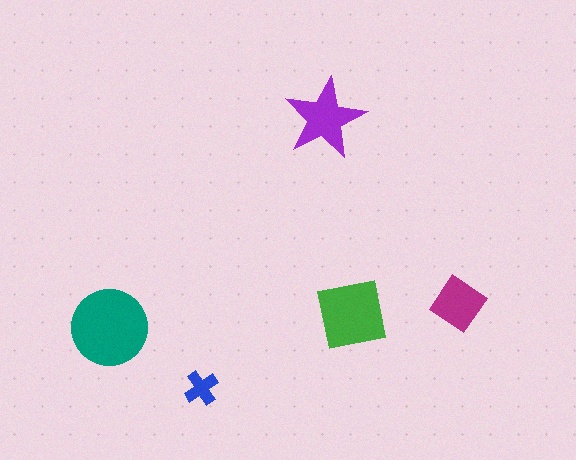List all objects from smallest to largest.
The blue cross, the magenta diamond, the purple star, the green square, the teal circle.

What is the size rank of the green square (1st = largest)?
2nd.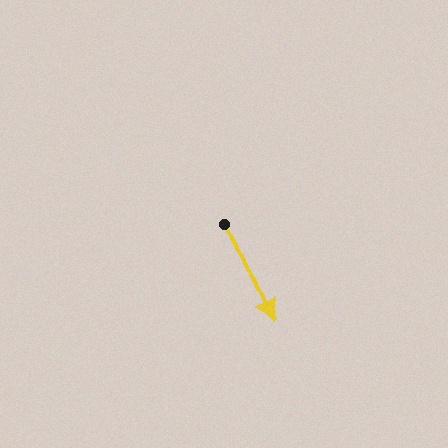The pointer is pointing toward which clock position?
Roughly 5 o'clock.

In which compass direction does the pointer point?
Southeast.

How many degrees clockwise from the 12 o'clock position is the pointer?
Approximately 155 degrees.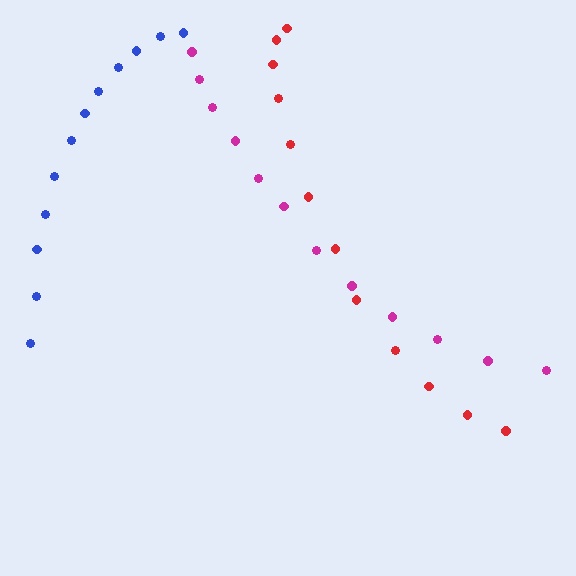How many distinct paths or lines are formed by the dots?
There are 3 distinct paths.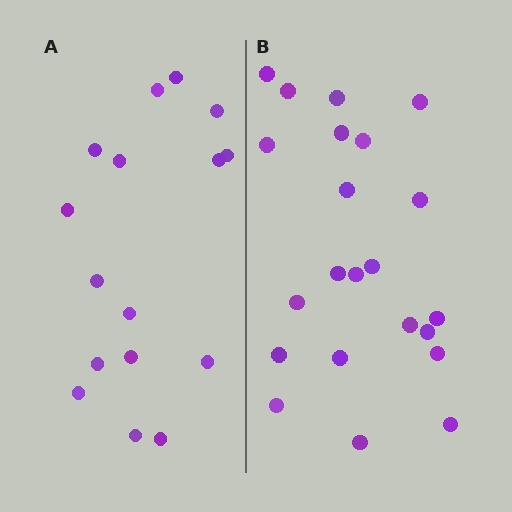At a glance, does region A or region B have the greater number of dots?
Region B (the right region) has more dots.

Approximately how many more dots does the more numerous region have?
Region B has about 6 more dots than region A.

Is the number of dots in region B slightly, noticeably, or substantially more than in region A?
Region B has noticeably more, but not dramatically so. The ratio is roughly 1.4 to 1.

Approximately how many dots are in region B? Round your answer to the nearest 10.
About 20 dots. (The exact count is 22, which rounds to 20.)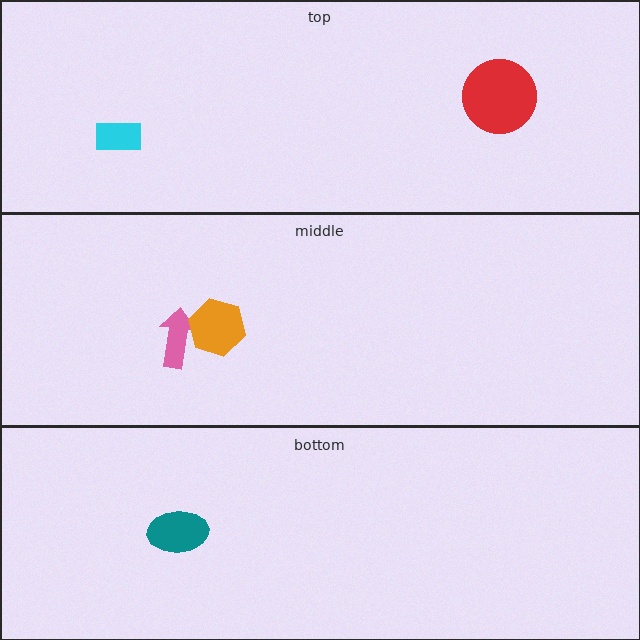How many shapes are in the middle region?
2.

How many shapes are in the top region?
2.